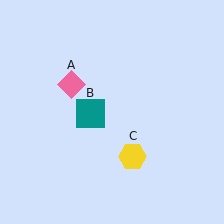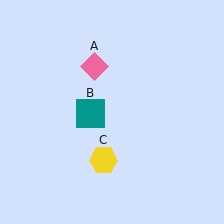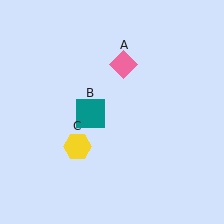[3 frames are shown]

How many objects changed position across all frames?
2 objects changed position: pink diamond (object A), yellow hexagon (object C).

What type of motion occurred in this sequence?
The pink diamond (object A), yellow hexagon (object C) rotated clockwise around the center of the scene.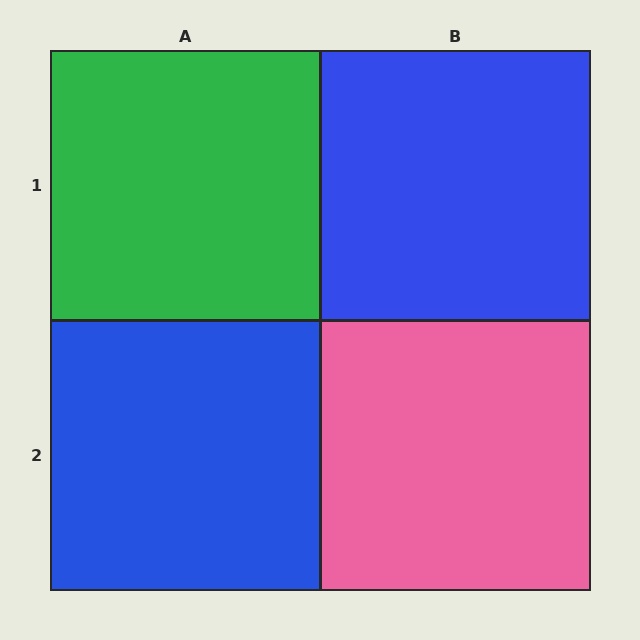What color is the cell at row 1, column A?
Green.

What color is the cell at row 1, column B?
Blue.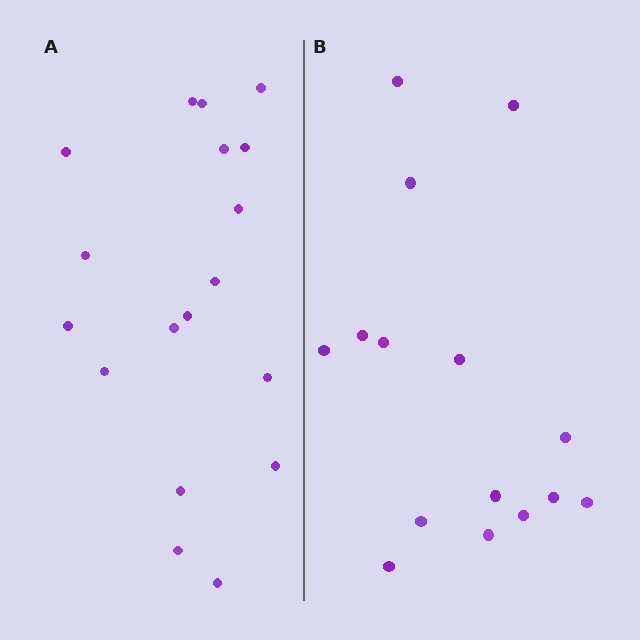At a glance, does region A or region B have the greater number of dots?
Region A (the left region) has more dots.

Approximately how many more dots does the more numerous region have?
Region A has just a few more — roughly 2 or 3 more dots than region B.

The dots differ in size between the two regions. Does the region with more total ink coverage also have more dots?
No. Region B has more total ink coverage because its dots are larger, but region A actually contains more individual dots. Total area can be misleading — the number of items is what matters here.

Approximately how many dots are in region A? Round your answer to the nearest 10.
About 20 dots. (The exact count is 18, which rounds to 20.)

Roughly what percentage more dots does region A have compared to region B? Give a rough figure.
About 20% more.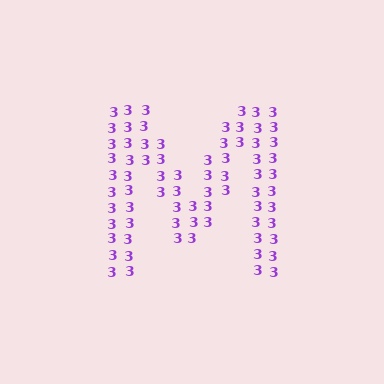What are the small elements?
The small elements are digit 3's.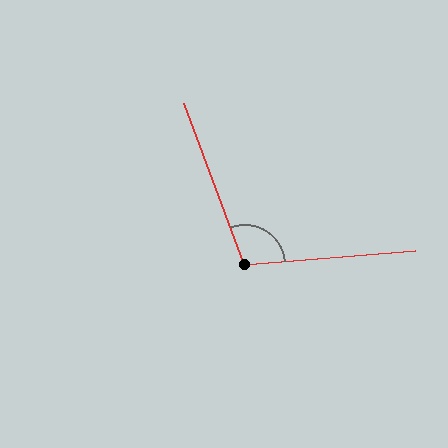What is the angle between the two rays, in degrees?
Approximately 106 degrees.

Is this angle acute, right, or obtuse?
It is obtuse.